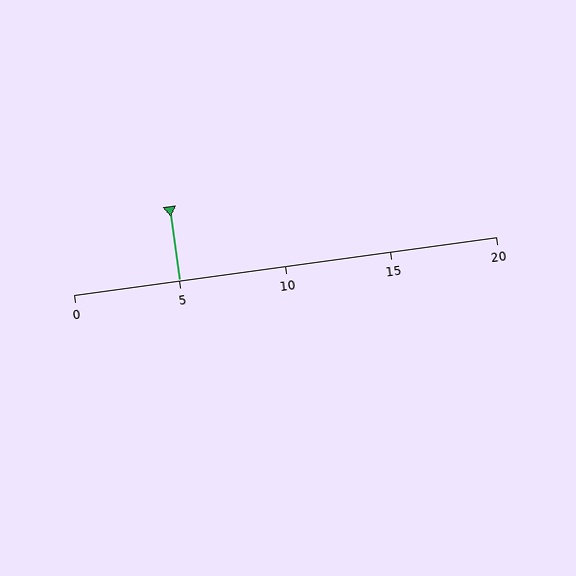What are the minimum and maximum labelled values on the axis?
The axis runs from 0 to 20.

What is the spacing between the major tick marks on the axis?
The major ticks are spaced 5 apart.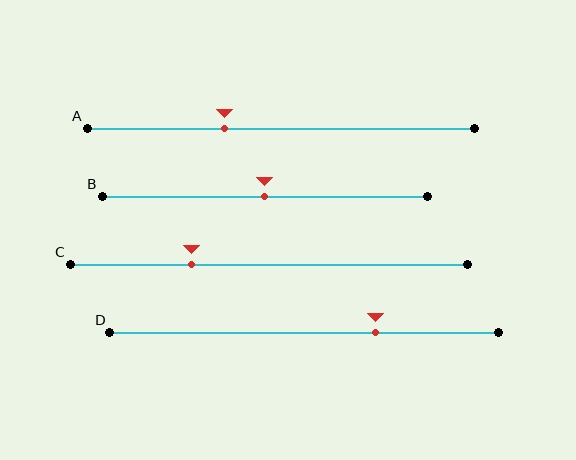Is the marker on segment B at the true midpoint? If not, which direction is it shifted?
Yes, the marker on segment B is at the true midpoint.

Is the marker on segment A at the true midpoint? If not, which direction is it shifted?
No, the marker on segment A is shifted to the left by about 15% of the segment length.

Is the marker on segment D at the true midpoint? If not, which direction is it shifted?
No, the marker on segment D is shifted to the right by about 19% of the segment length.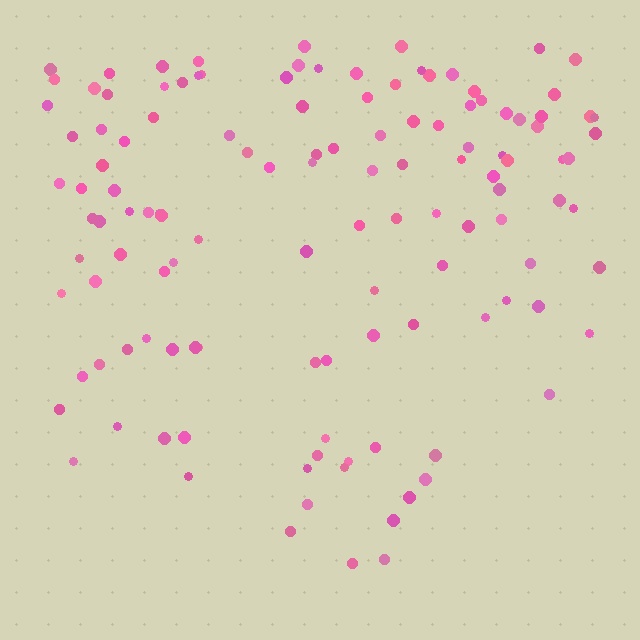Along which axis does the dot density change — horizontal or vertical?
Vertical.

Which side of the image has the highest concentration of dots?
The top.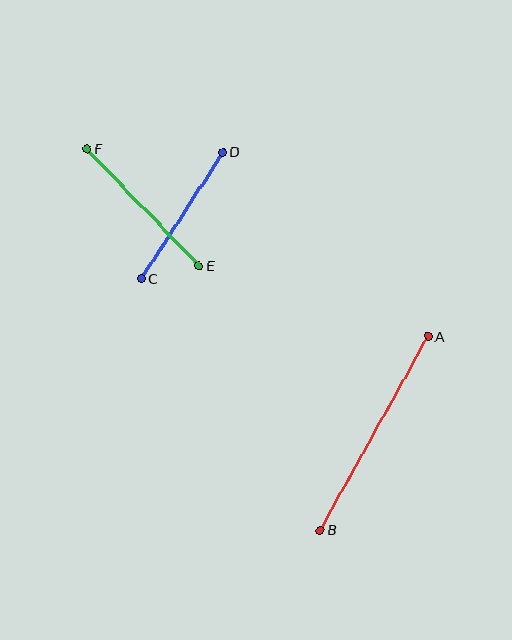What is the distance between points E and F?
The distance is approximately 162 pixels.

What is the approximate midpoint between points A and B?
The midpoint is at approximately (374, 433) pixels.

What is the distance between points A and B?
The distance is approximately 222 pixels.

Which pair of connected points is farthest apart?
Points A and B are farthest apart.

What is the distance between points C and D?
The distance is approximately 151 pixels.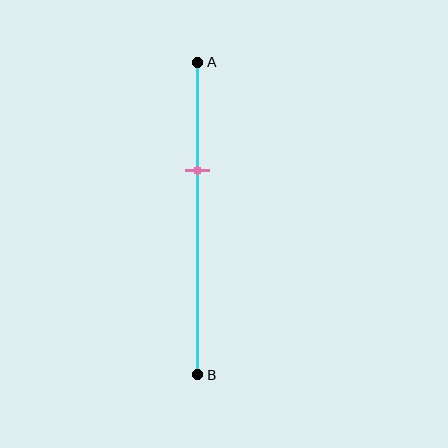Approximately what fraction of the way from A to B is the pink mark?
The pink mark is approximately 35% of the way from A to B.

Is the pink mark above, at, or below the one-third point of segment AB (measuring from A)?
The pink mark is approximately at the one-third point of segment AB.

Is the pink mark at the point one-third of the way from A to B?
Yes, the mark is approximately at the one-third point.